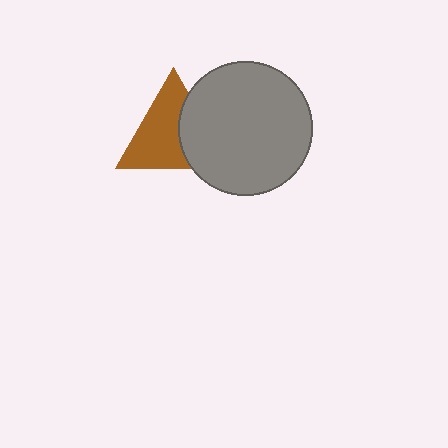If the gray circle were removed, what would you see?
You would see the complete brown triangle.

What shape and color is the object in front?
The object in front is a gray circle.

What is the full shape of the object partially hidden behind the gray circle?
The partially hidden object is a brown triangle.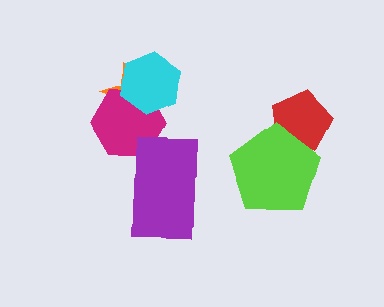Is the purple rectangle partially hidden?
No, no other shape covers it.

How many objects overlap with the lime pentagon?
1 object overlaps with the lime pentagon.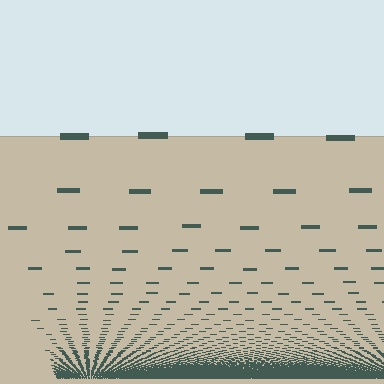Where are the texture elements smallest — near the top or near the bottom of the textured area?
Near the bottom.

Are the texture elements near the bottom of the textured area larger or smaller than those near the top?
Smaller. The gradient is inverted — elements near the bottom are smaller and denser.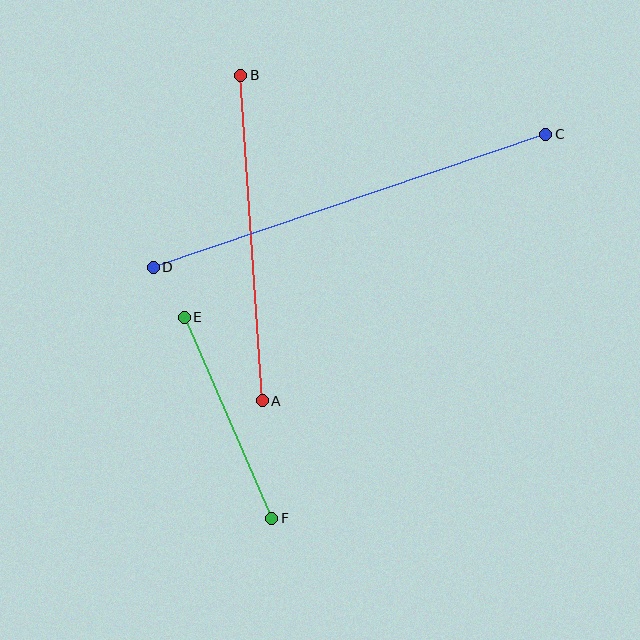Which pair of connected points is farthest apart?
Points C and D are farthest apart.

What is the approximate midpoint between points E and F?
The midpoint is at approximately (228, 418) pixels.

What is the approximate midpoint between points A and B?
The midpoint is at approximately (252, 238) pixels.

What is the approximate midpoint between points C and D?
The midpoint is at approximately (350, 201) pixels.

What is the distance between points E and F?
The distance is approximately 220 pixels.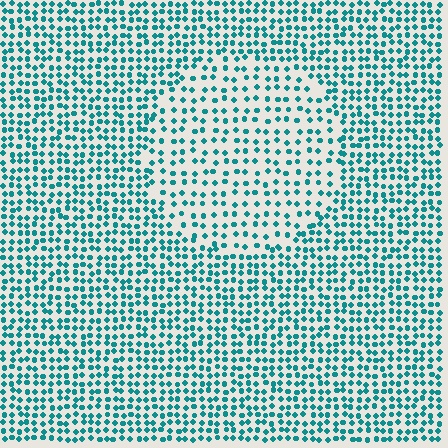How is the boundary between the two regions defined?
The boundary is defined by a change in element density (approximately 1.8x ratio). All elements are the same color, size, and shape.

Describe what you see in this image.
The image contains small teal elements arranged at two different densities. A circle-shaped region is visible where the elements are less densely packed than the surrounding area.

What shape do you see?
I see a circle.